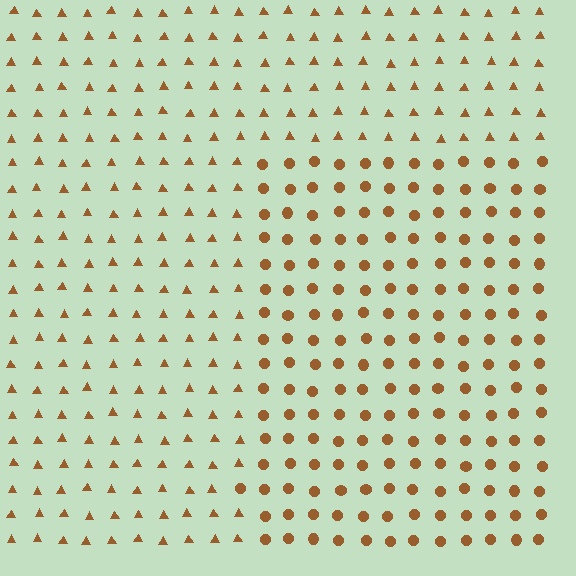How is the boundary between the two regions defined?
The boundary is defined by a change in element shape: circles inside vs. triangles outside. All elements share the same color and spacing.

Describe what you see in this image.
The image is filled with small brown elements arranged in a uniform grid. A rectangle-shaped region contains circles, while the surrounding area contains triangles. The boundary is defined purely by the change in element shape.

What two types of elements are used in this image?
The image uses circles inside the rectangle region and triangles outside it.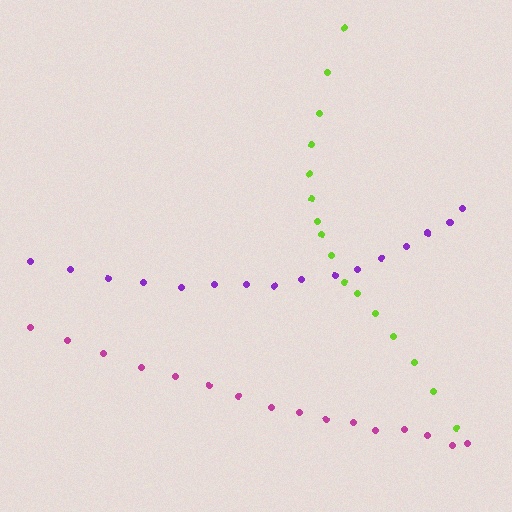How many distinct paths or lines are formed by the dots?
There are 3 distinct paths.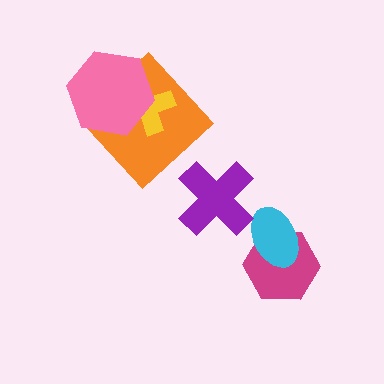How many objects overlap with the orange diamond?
2 objects overlap with the orange diamond.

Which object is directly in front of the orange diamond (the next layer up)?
The yellow cross is directly in front of the orange diamond.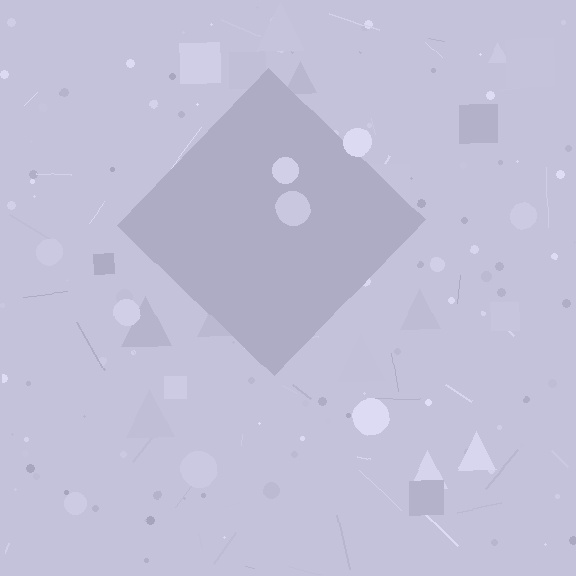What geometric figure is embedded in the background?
A diamond is embedded in the background.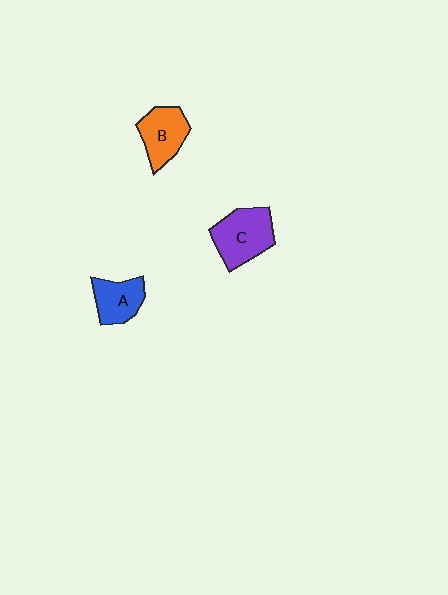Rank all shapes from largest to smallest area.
From largest to smallest: C (purple), B (orange), A (blue).